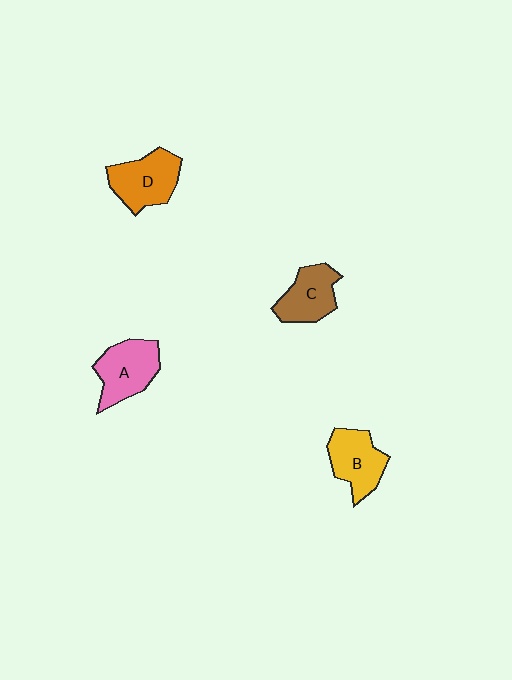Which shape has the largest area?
Shape D (orange).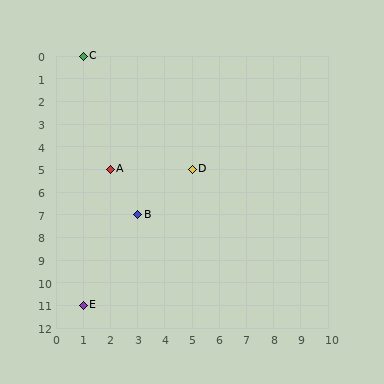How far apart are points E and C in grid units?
Points E and C are 11 rows apart.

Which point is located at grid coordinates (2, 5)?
Point A is at (2, 5).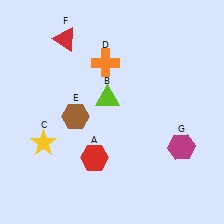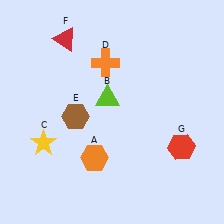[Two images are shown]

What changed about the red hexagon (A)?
In Image 1, A is red. In Image 2, it changed to orange.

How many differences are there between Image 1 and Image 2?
There are 2 differences between the two images.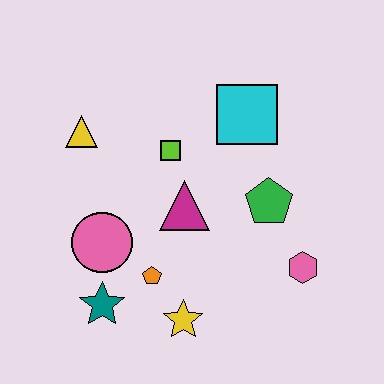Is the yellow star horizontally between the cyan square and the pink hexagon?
No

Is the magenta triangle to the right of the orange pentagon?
Yes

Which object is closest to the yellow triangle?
The lime square is closest to the yellow triangle.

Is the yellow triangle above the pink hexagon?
Yes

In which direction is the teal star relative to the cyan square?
The teal star is below the cyan square.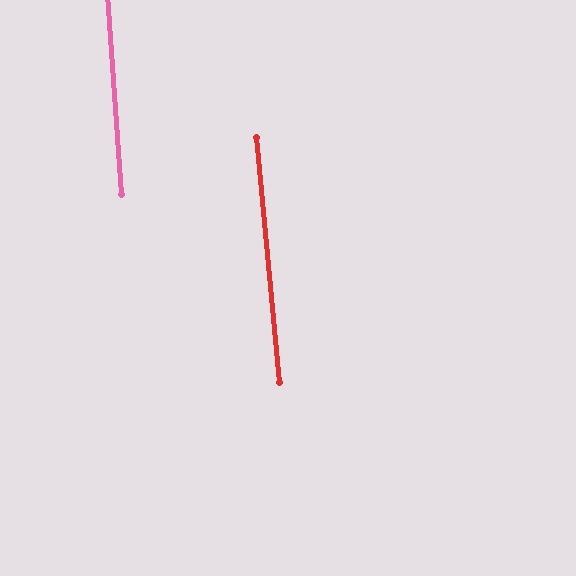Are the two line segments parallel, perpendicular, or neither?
Parallel — their directions differ by only 1.5°.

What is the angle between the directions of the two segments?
Approximately 2 degrees.